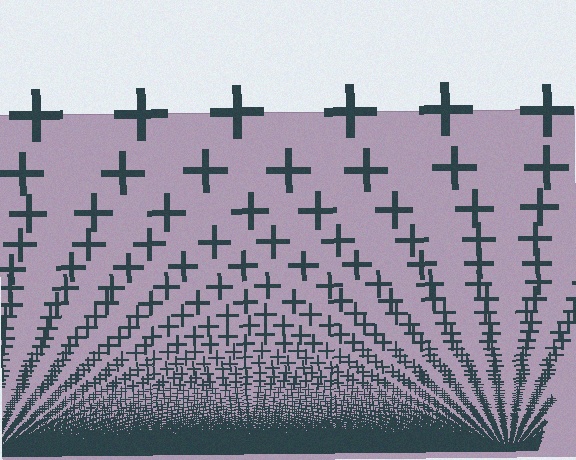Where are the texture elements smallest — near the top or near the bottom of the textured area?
Near the bottom.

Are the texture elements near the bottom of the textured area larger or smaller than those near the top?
Smaller. The gradient is inverted — elements near the bottom are smaller and denser.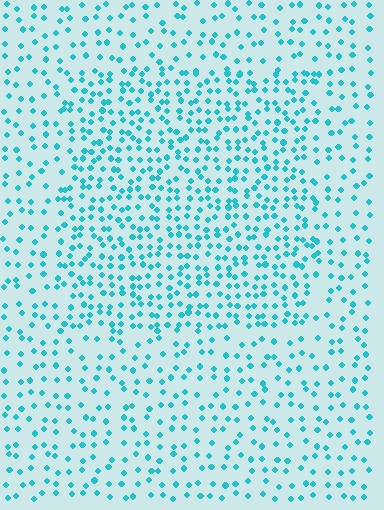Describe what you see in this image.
The image contains small cyan elements arranged at two different densities. A rectangle-shaped region is visible where the elements are more densely packed than the surrounding area.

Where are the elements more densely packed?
The elements are more densely packed inside the rectangle boundary.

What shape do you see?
I see a rectangle.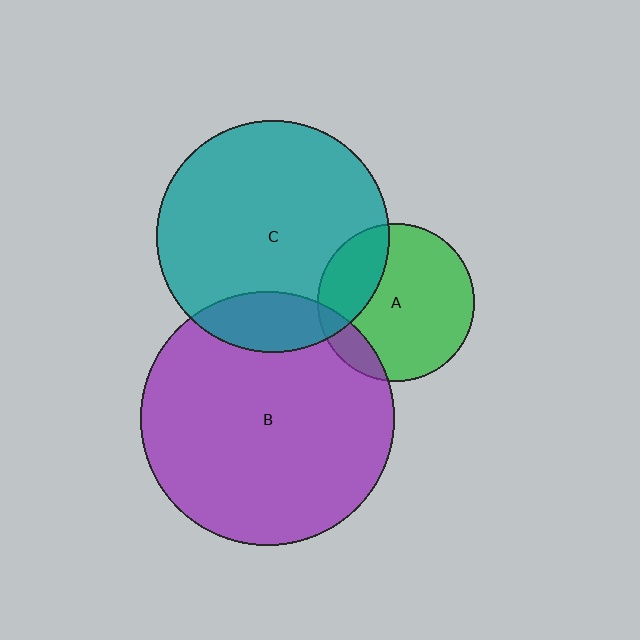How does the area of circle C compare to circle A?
Approximately 2.2 times.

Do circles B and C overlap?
Yes.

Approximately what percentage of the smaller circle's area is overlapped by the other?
Approximately 15%.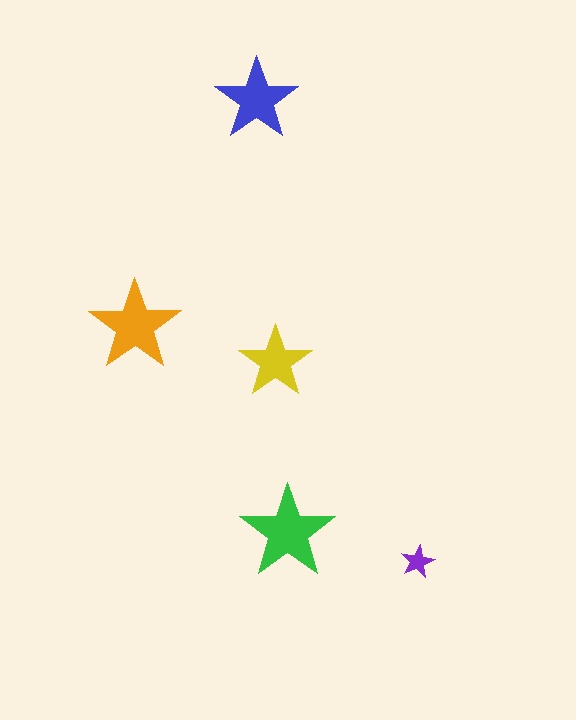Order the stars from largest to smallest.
the green one, the orange one, the blue one, the yellow one, the purple one.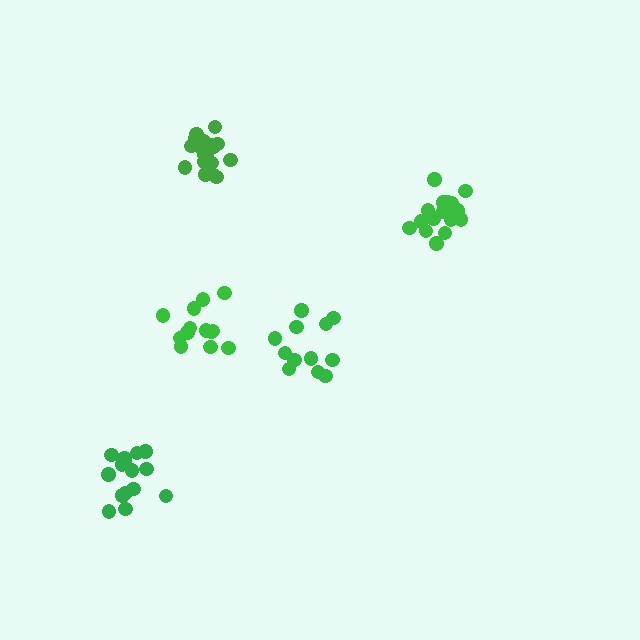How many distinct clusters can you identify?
There are 5 distinct clusters.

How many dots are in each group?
Group 1: 18 dots, Group 2: 12 dots, Group 3: 15 dots, Group 4: 13 dots, Group 5: 16 dots (74 total).